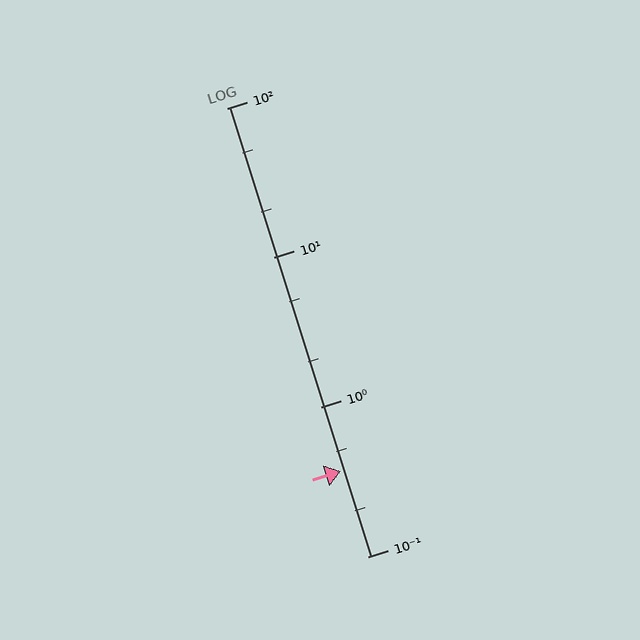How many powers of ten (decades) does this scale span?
The scale spans 3 decades, from 0.1 to 100.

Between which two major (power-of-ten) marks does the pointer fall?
The pointer is between 0.1 and 1.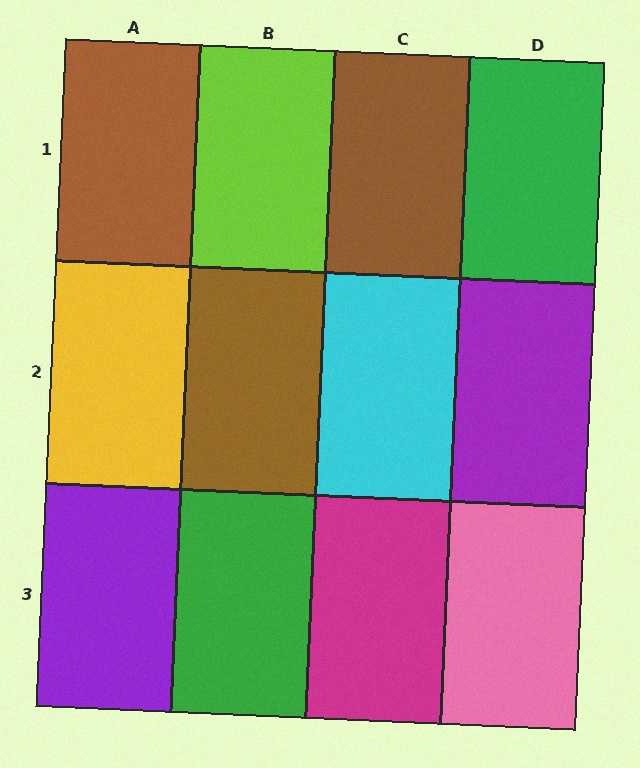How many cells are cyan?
1 cell is cyan.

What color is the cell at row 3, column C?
Magenta.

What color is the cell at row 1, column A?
Brown.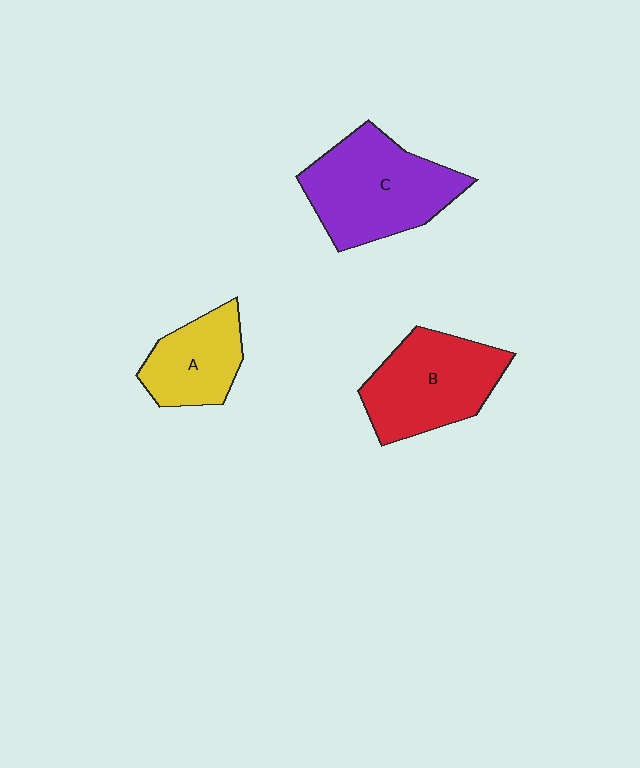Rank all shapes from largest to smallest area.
From largest to smallest: C (purple), B (red), A (yellow).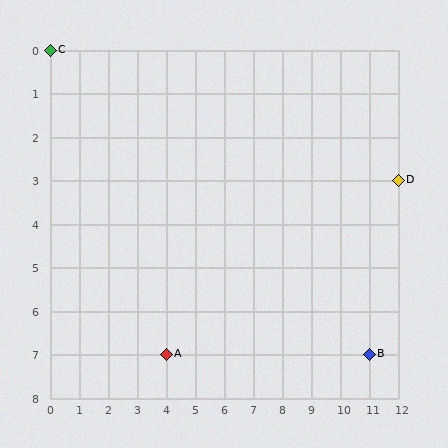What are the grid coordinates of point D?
Point D is at grid coordinates (12, 3).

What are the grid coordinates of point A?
Point A is at grid coordinates (4, 7).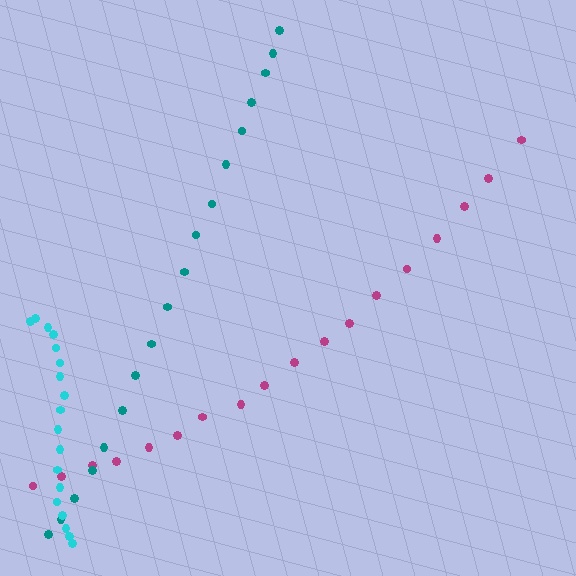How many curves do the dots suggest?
There are 3 distinct paths.